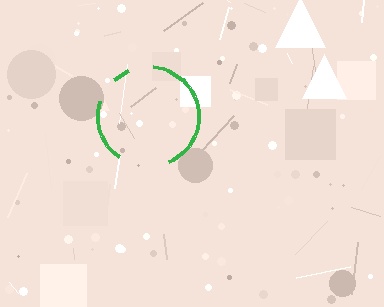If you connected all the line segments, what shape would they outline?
They would outline a circle.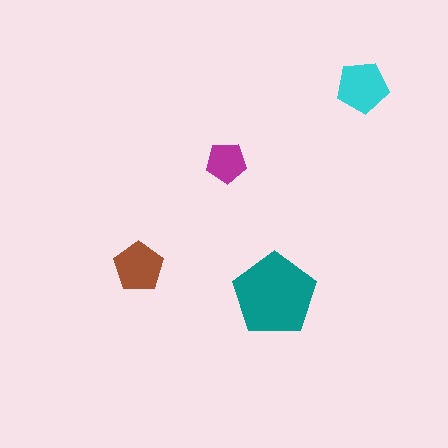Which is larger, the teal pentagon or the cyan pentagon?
The teal one.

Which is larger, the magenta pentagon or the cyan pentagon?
The cyan one.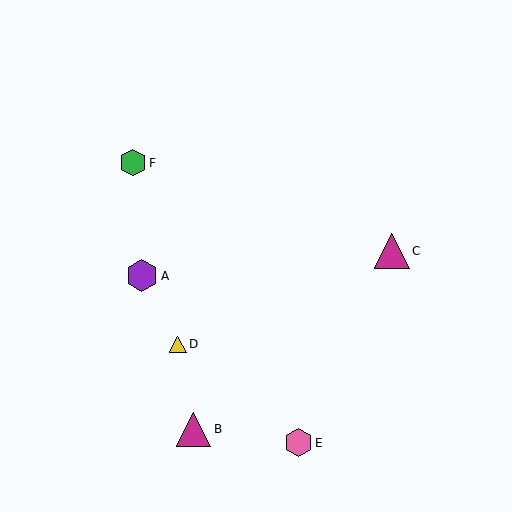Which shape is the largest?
The magenta triangle (labeled C) is the largest.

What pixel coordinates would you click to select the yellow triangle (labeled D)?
Click at (178, 344) to select the yellow triangle D.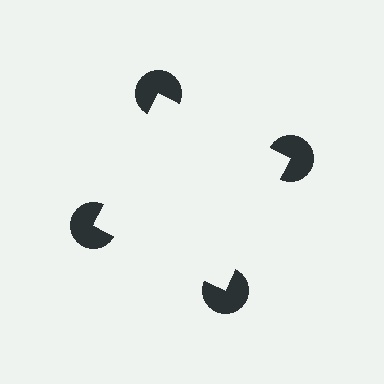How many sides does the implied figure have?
4 sides.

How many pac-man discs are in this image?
There are 4 — one at each vertex of the illusory square.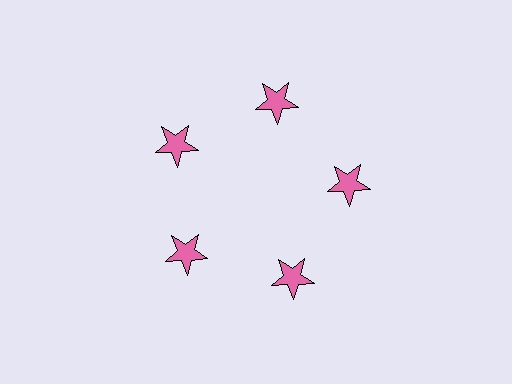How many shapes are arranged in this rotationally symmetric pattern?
There are 5 shapes, arranged in 5 groups of 1.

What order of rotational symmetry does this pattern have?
This pattern has 5-fold rotational symmetry.